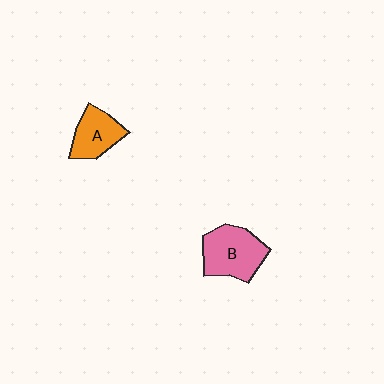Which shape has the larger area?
Shape B (pink).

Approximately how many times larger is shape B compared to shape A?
Approximately 1.4 times.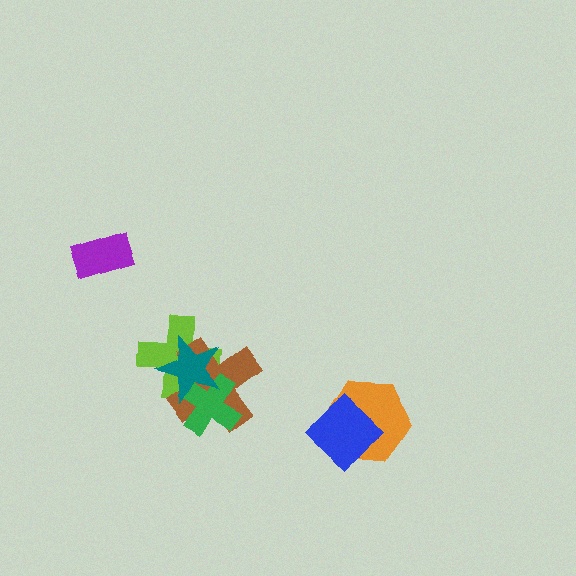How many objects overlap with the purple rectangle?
0 objects overlap with the purple rectangle.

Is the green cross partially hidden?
Yes, it is partially covered by another shape.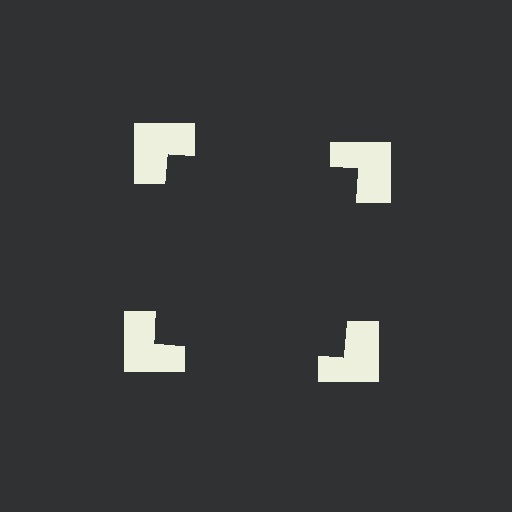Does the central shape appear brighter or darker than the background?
It typically appears slightly darker than the background, even though no actual brightness change is drawn.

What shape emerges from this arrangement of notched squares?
An illusory square — its edges are inferred from the aligned wedge cuts in the notched squares, not physically drawn.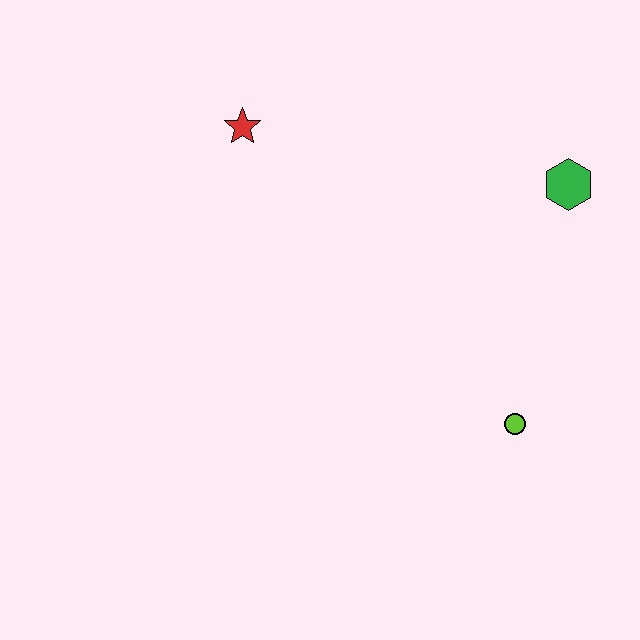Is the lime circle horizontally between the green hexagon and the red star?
Yes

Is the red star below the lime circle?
No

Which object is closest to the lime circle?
The green hexagon is closest to the lime circle.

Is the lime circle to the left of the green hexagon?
Yes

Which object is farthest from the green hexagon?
The red star is farthest from the green hexagon.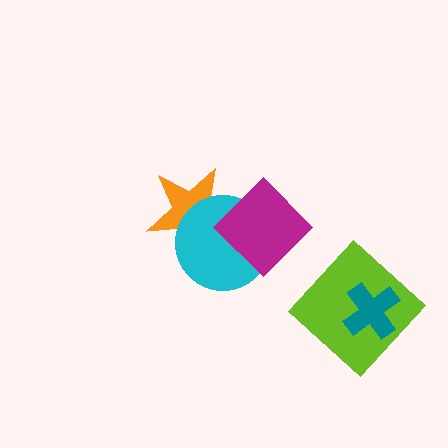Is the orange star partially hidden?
Yes, it is partially covered by another shape.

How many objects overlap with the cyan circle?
2 objects overlap with the cyan circle.